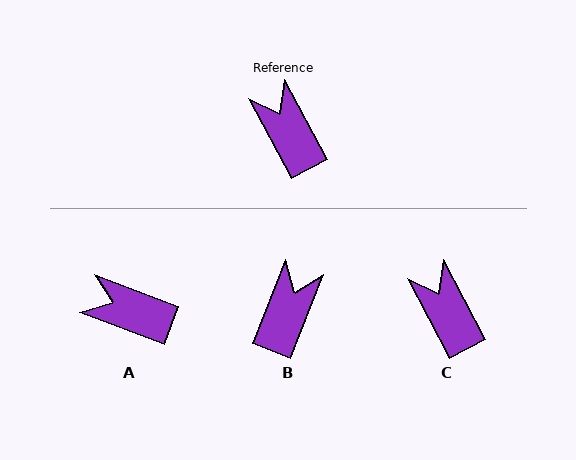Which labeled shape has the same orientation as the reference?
C.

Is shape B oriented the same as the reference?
No, it is off by about 49 degrees.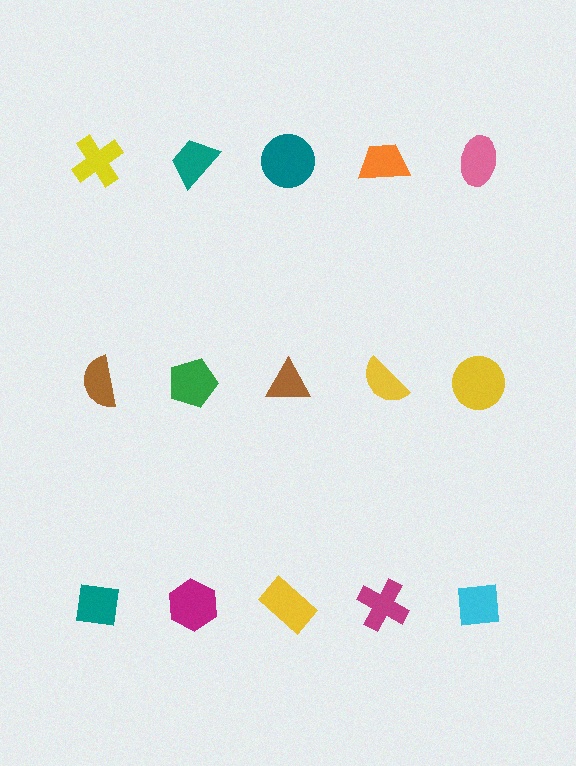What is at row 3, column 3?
A yellow rectangle.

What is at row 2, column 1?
A brown semicircle.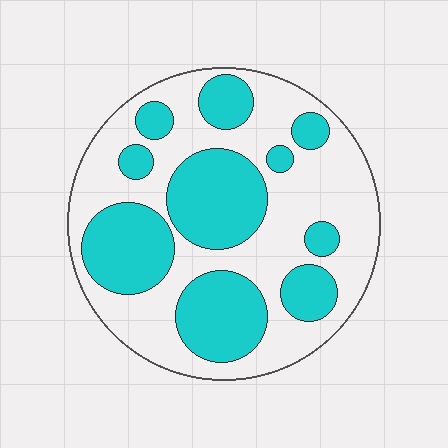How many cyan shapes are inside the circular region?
10.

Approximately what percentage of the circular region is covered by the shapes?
Approximately 40%.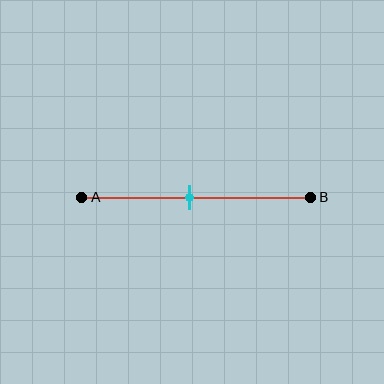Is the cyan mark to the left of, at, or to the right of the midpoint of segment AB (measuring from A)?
The cyan mark is approximately at the midpoint of segment AB.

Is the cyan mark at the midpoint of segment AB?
Yes, the mark is approximately at the midpoint.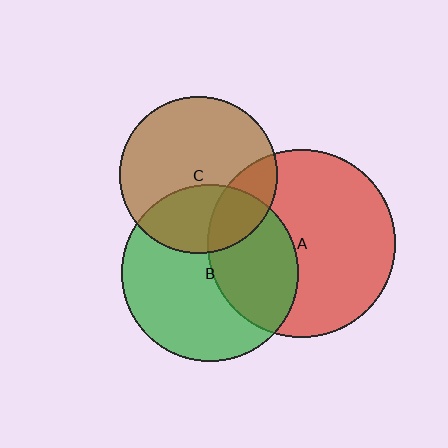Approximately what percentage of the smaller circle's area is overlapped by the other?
Approximately 20%.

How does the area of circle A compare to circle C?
Approximately 1.4 times.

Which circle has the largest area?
Circle A (red).